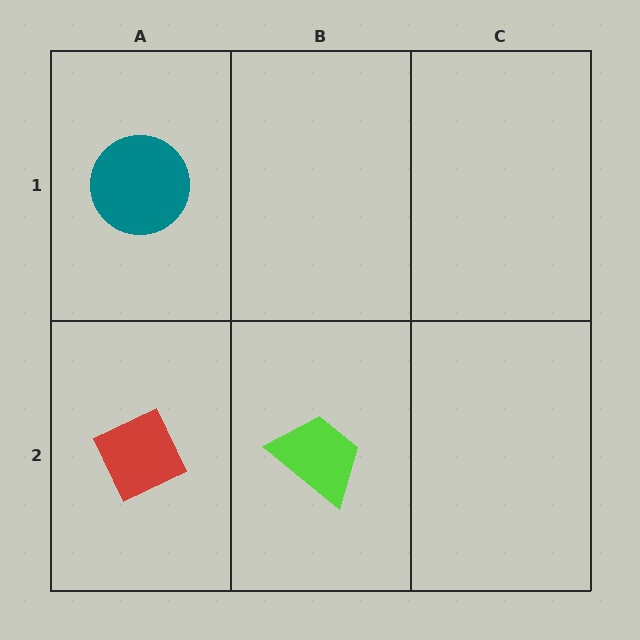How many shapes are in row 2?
2 shapes.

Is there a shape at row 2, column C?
No, that cell is empty.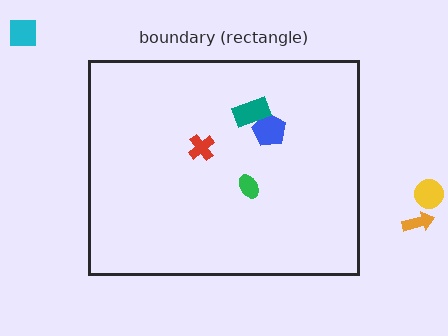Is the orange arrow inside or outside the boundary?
Outside.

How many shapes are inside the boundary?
4 inside, 3 outside.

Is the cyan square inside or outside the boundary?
Outside.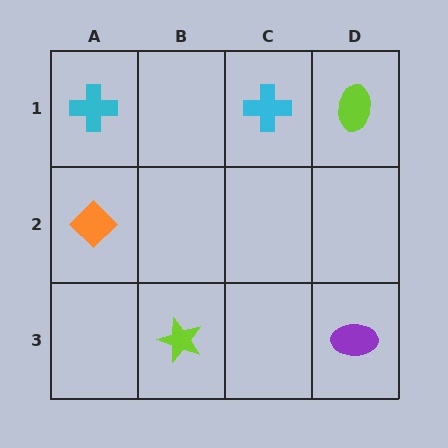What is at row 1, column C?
A cyan cross.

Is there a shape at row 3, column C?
No, that cell is empty.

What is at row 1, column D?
A lime ellipse.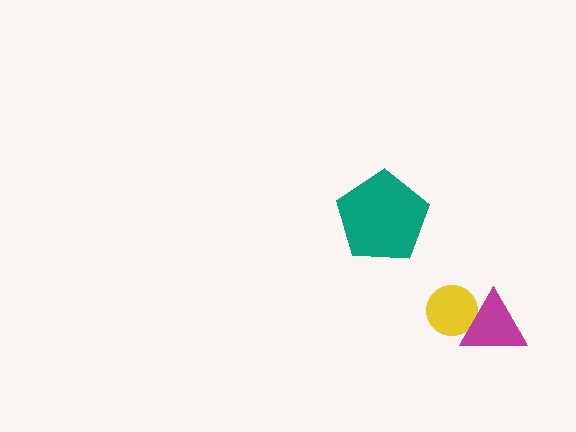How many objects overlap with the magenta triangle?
1 object overlaps with the magenta triangle.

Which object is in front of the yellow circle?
The magenta triangle is in front of the yellow circle.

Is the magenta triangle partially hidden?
No, no other shape covers it.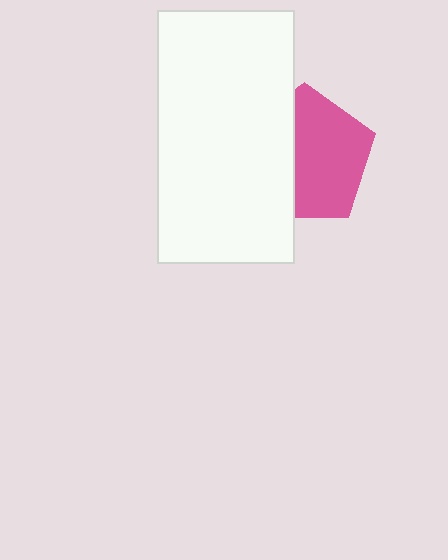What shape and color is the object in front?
The object in front is a white rectangle.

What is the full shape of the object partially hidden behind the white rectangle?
The partially hidden object is a pink pentagon.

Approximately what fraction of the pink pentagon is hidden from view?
Roughly 41% of the pink pentagon is hidden behind the white rectangle.